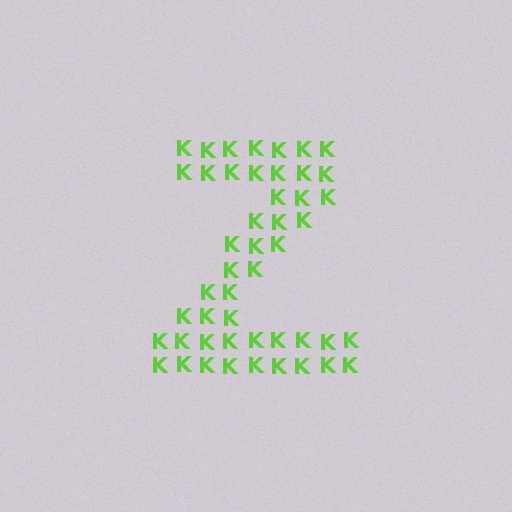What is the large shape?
The large shape is the letter Z.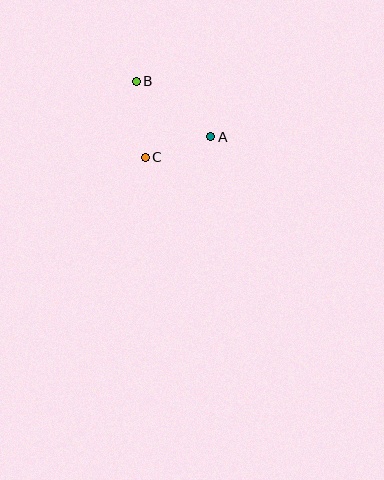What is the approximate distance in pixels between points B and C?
The distance between B and C is approximately 76 pixels.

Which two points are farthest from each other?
Points A and B are farthest from each other.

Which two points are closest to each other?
Points A and C are closest to each other.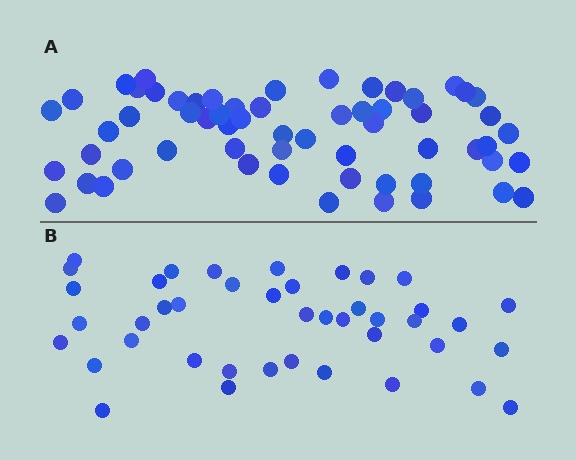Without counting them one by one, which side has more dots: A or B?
Region A (the top region) has more dots.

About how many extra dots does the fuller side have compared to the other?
Region A has approximately 20 more dots than region B.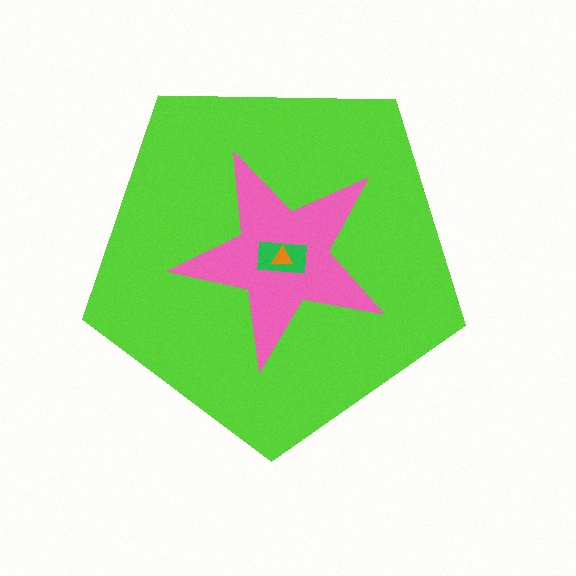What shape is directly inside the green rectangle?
The orange triangle.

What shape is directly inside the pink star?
The green rectangle.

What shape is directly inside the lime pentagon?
The pink star.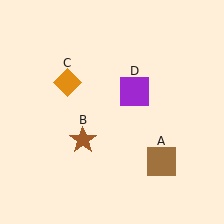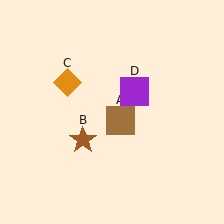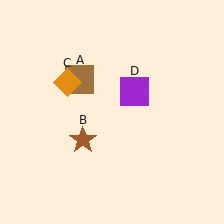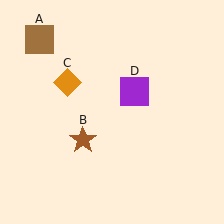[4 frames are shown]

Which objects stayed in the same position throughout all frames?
Brown star (object B) and orange diamond (object C) and purple square (object D) remained stationary.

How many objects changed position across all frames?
1 object changed position: brown square (object A).